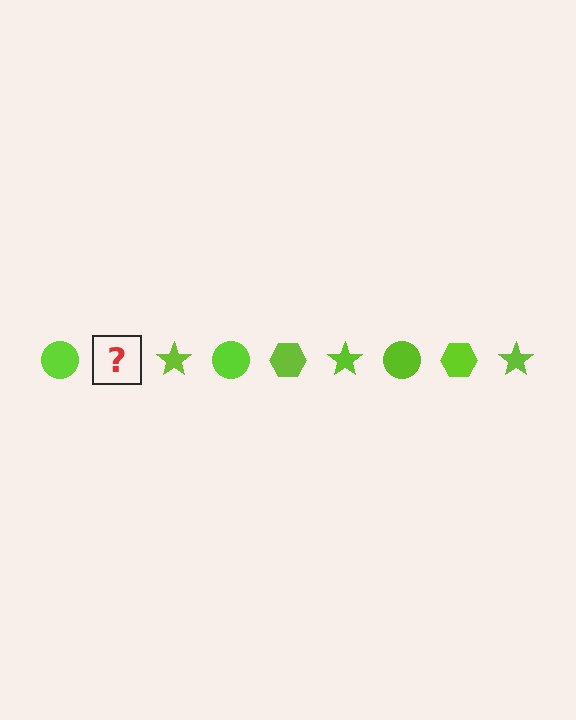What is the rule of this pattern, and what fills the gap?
The rule is that the pattern cycles through circle, hexagon, star shapes in lime. The gap should be filled with a lime hexagon.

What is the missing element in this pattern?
The missing element is a lime hexagon.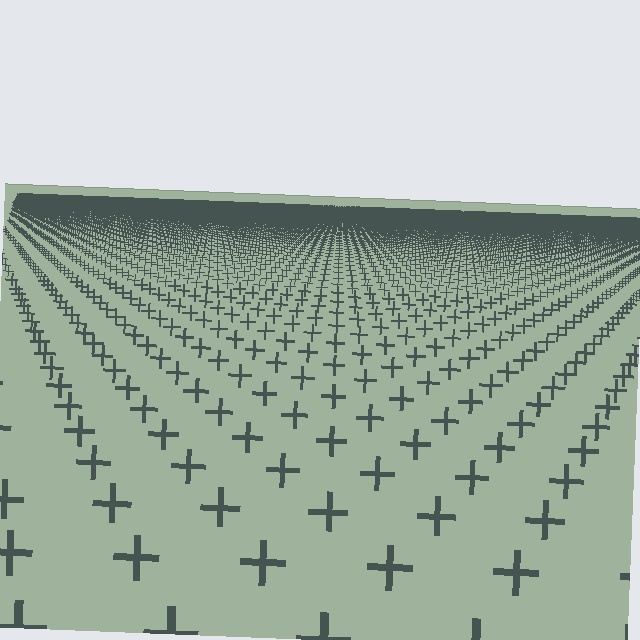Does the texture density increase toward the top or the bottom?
Density increases toward the top.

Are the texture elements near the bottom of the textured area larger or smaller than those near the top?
Larger. Near the bottom, elements are closer to the viewer and appear at a bigger on-screen size.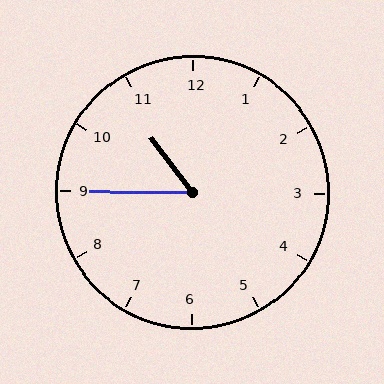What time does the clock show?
10:45.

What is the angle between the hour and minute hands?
Approximately 52 degrees.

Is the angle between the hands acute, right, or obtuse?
It is acute.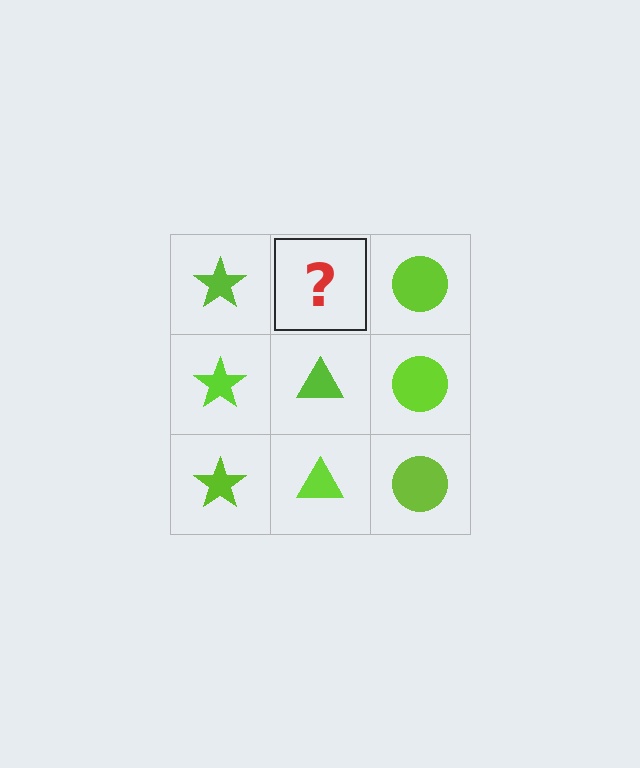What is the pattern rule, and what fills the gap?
The rule is that each column has a consistent shape. The gap should be filled with a lime triangle.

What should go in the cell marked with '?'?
The missing cell should contain a lime triangle.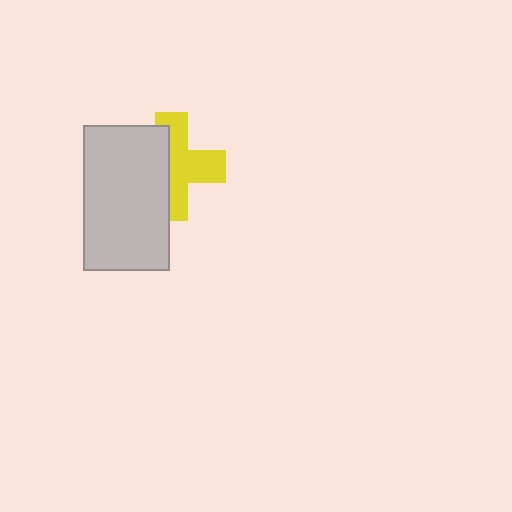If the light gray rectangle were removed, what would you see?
You would see the complete yellow cross.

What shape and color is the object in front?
The object in front is a light gray rectangle.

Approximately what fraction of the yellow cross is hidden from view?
Roughly 43% of the yellow cross is hidden behind the light gray rectangle.